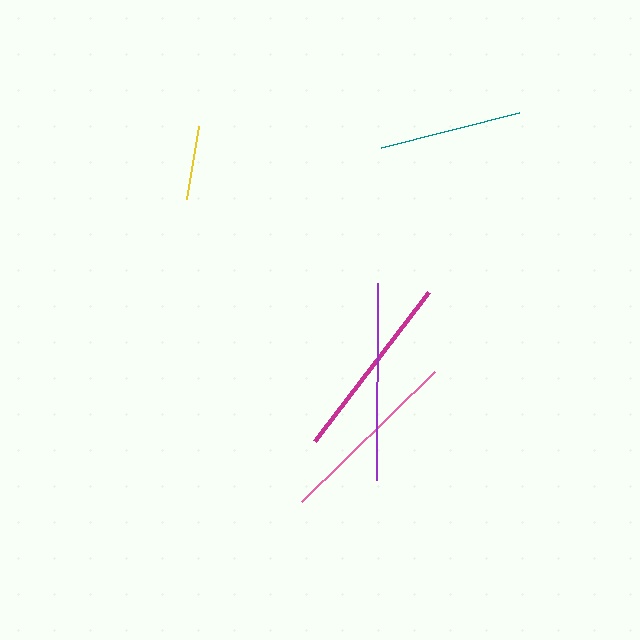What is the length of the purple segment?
The purple segment is approximately 197 pixels long.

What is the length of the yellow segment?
The yellow segment is approximately 73 pixels long.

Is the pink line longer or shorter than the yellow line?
The pink line is longer than the yellow line.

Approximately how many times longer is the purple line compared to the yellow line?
The purple line is approximately 2.7 times the length of the yellow line.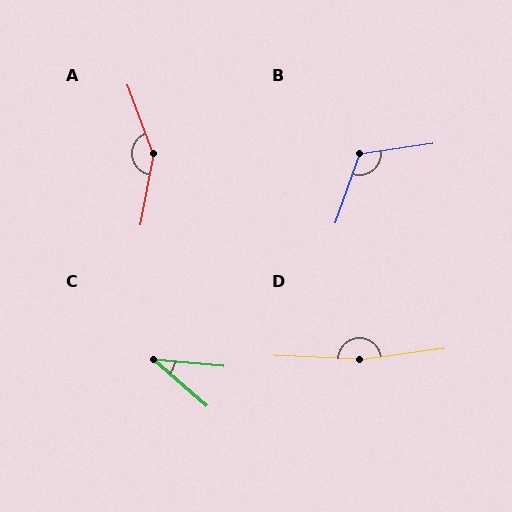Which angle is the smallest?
C, at approximately 36 degrees.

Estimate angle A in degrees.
Approximately 149 degrees.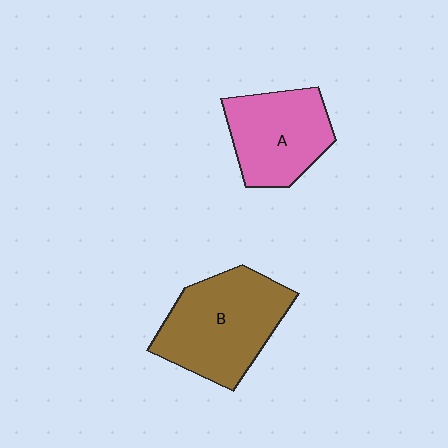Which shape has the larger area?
Shape B (brown).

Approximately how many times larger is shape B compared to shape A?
Approximately 1.3 times.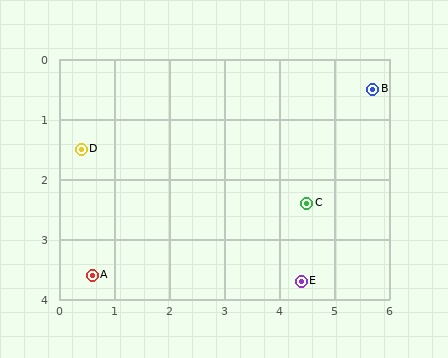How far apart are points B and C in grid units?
Points B and C are about 2.2 grid units apart.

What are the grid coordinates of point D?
Point D is at approximately (0.4, 1.5).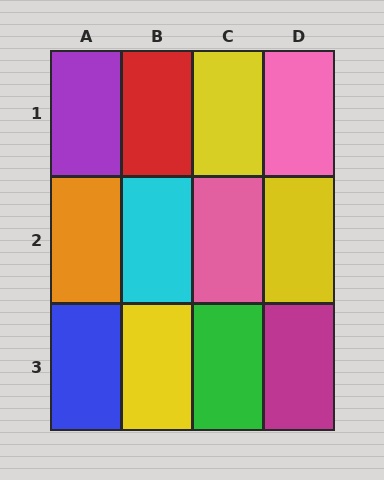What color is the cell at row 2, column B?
Cyan.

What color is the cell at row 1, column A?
Purple.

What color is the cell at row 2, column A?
Orange.